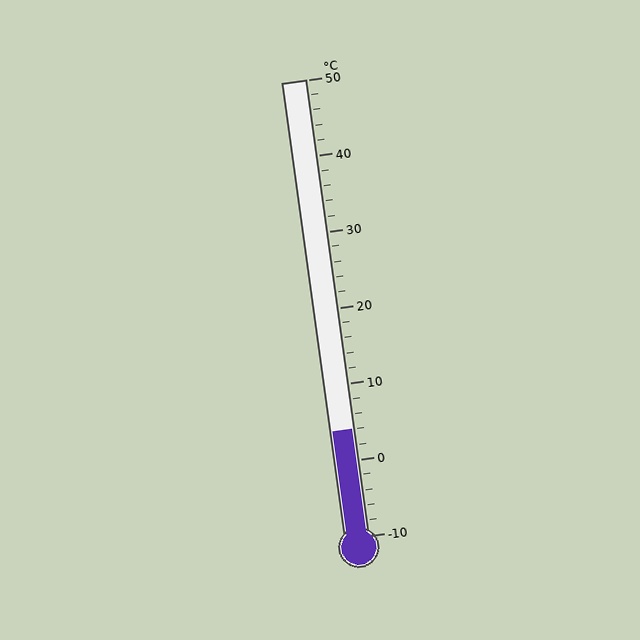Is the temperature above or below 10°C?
The temperature is below 10°C.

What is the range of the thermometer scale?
The thermometer scale ranges from -10°C to 50°C.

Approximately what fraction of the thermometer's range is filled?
The thermometer is filled to approximately 25% of its range.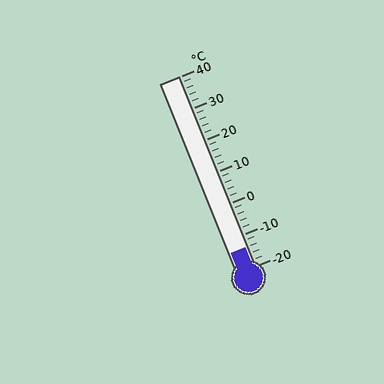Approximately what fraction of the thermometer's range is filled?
The thermometer is filled to approximately 10% of its range.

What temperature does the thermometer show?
The thermometer shows approximately -14°C.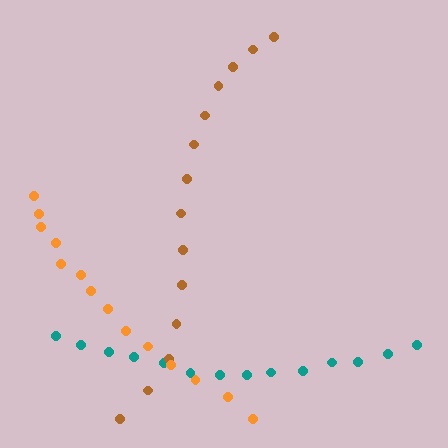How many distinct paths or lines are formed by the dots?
There are 3 distinct paths.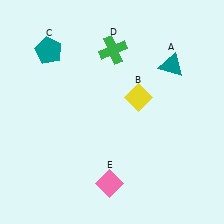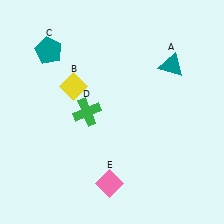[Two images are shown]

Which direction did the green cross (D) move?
The green cross (D) moved down.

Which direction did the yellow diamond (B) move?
The yellow diamond (B) moved left.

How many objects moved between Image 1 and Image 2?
2 objects moved between the two images.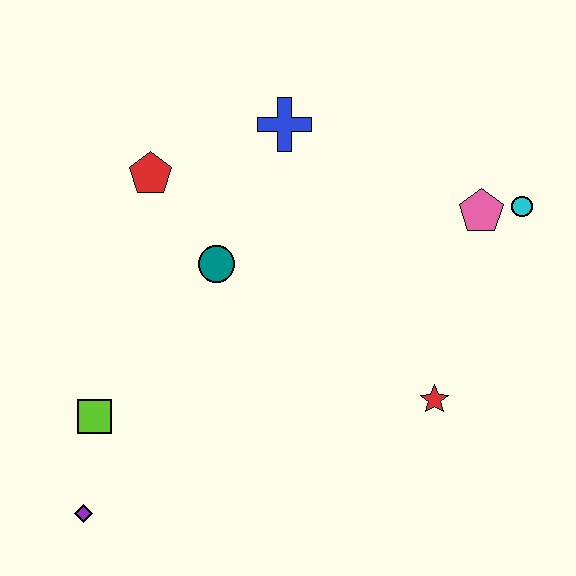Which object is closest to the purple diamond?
The lime square is closest to the purple diamond.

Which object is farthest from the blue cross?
The purple diamond is farthest from the blue cross.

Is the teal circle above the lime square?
Yes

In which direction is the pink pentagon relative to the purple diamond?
The pink pentagon is to the right of the purple diamond.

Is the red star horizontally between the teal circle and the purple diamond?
No